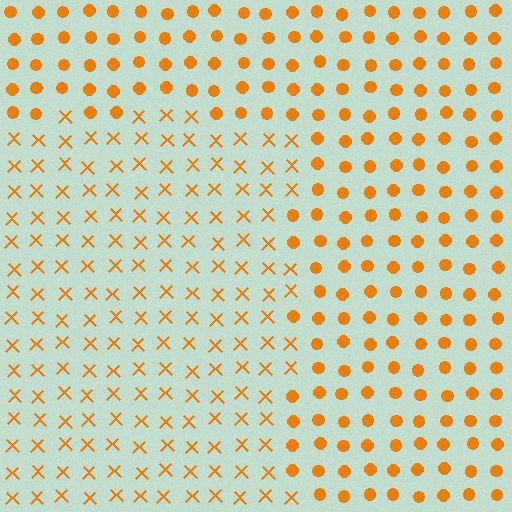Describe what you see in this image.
The image is filled with small orange elements arranged in a uniform grid. A rectangle-shaped region contains X marks, while the surrounding area contains circles. The boundary is defined purely by the change in element shape.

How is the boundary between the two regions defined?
The boundary is defined by a change in element shape: X marks inside vs. circles outside. All elements share the same color and spacing.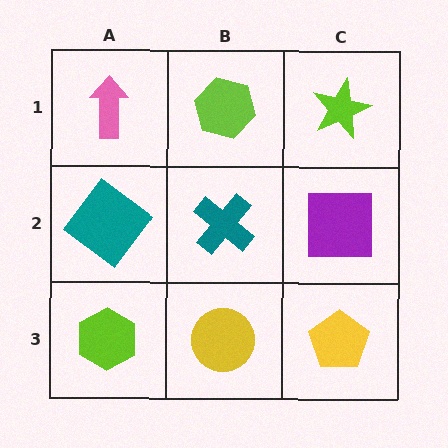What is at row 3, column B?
A yellow circle.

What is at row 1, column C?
A lime star.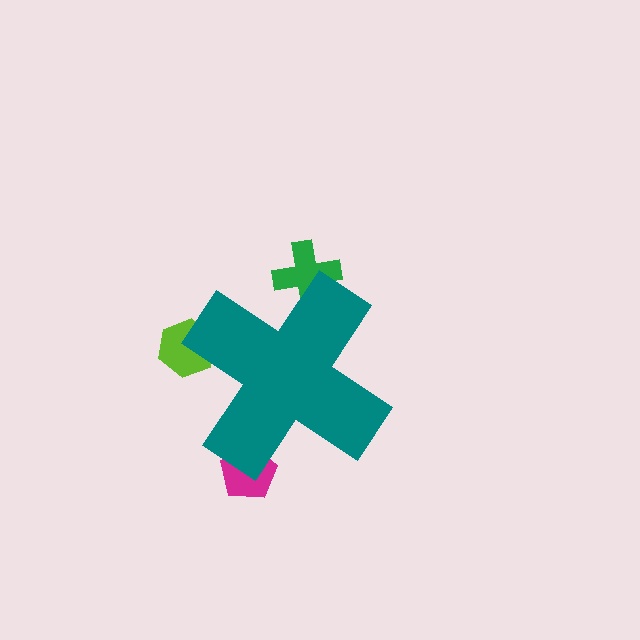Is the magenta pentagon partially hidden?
Yes, the magenta pentagon is partially hidden behind the teal cross.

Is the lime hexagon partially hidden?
Yes, the lime hexagon is partially hidden behind the teal cross.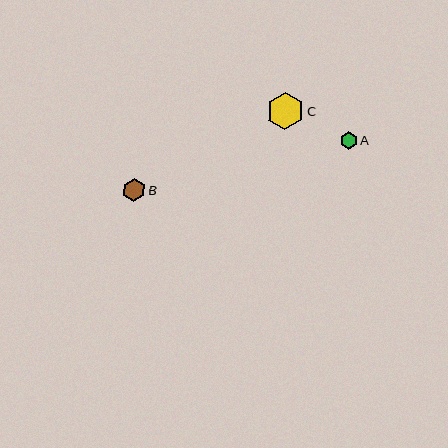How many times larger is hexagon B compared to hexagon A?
Hexagon B is approximately 1.3 times the size of hexagon A.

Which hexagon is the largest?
Hexagon C is the largest with a size of approximately 38 pixels.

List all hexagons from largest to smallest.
From largest to smallest: C, B, A.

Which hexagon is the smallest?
Hexagon A is the smallest with a size of approximately 17 pixels.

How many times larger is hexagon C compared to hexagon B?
Hexagon C is approximately 1.6 times the size of hexagon B.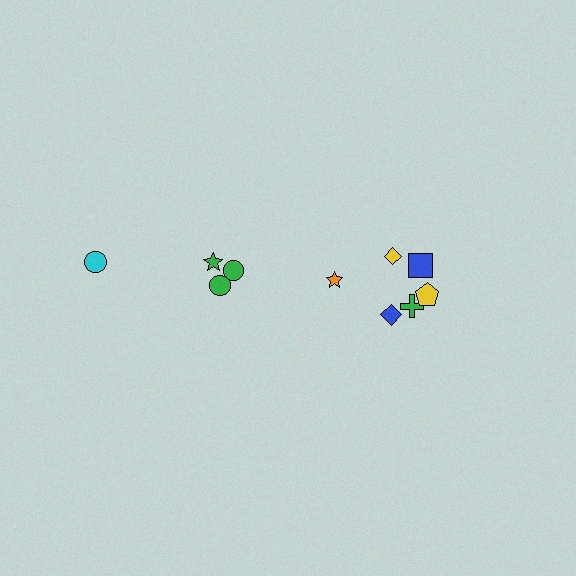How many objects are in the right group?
There are 6 objects.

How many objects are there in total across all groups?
There are 10 objects.